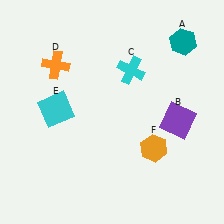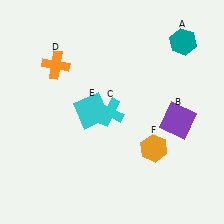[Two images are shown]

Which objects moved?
The objects that moved are: the cyan cross (C), the cyan square (E).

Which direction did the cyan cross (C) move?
The cyan cross (C) moved down.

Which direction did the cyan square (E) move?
The cyan square (E) moved right.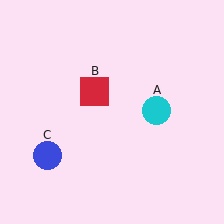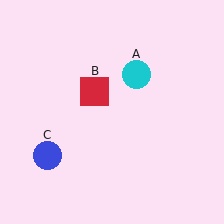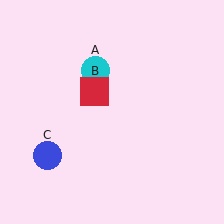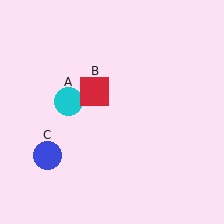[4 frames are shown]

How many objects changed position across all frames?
1 object changed position: cyan circle (object A).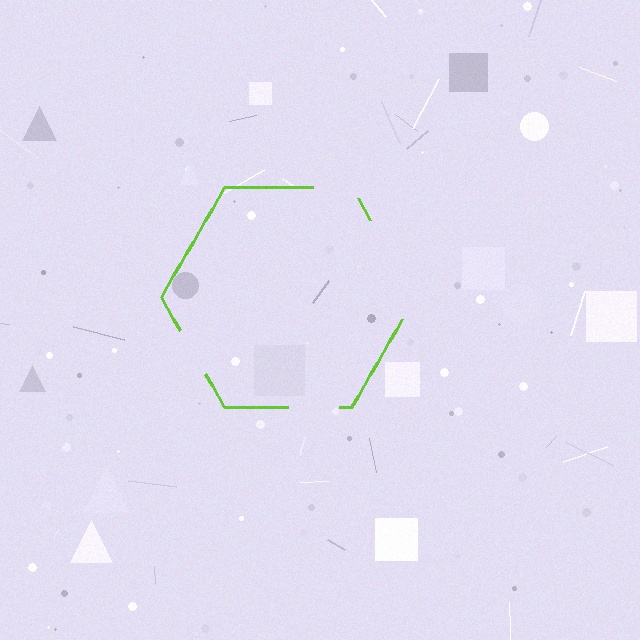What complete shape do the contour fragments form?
The contour fragments form a hexagon.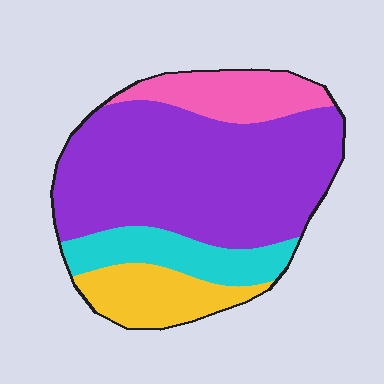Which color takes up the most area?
Purple, at roughly 60%.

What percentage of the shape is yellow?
Yellow covers about 15% of the shape.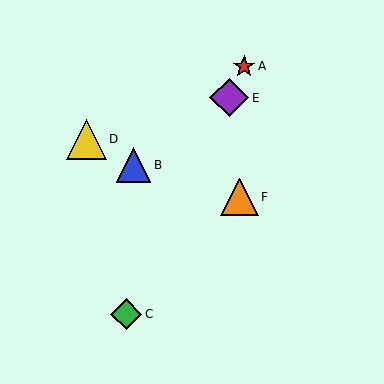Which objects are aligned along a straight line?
Objects A, C, E are aligned along a straight line.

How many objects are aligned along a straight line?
3 objects (A, C, E) are aligned along a straight line.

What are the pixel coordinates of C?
Object C is at (126, 314).